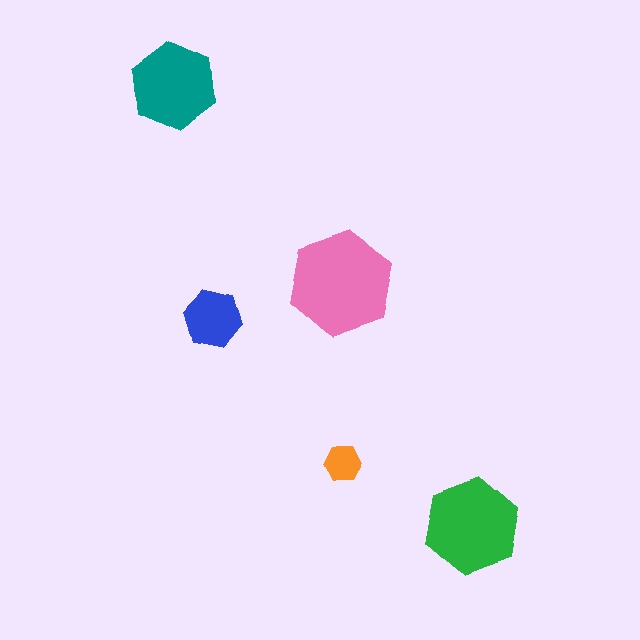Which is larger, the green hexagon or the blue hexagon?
The green one.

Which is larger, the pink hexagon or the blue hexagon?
The pink one.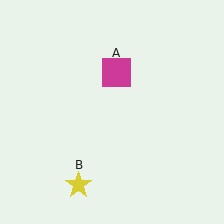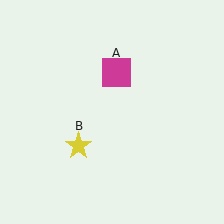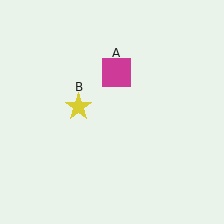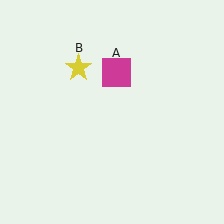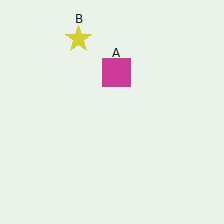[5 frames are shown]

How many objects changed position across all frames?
1 object changed position: yellow star (object B).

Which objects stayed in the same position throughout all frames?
Magenta square (object A) remained stationary.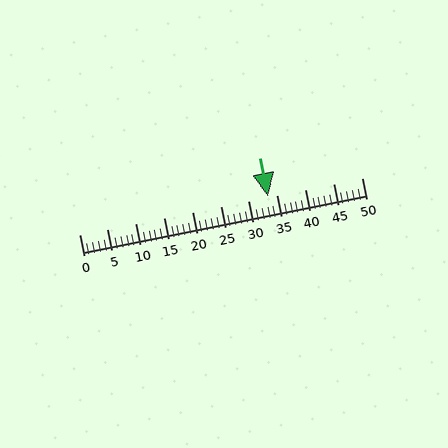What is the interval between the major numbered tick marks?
The major tick marks are spaced 5 units apart.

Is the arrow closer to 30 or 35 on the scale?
The arrow is closer to 35.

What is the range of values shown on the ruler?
The ruler shows values from 0 to 50.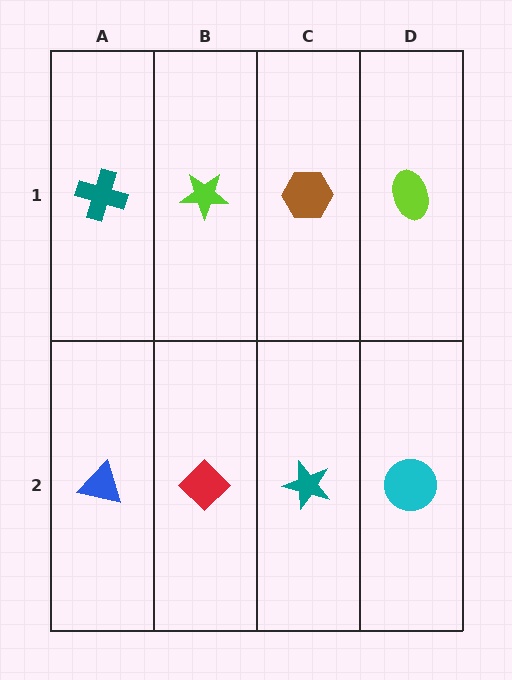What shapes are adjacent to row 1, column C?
A teal star (row 2, column C), a lime star (row 1, column B), a lime ellipse (row 1, column D).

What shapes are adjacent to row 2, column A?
A teal cross (row 1, column A), a red diamond (row 2, column B).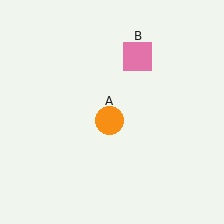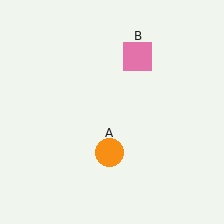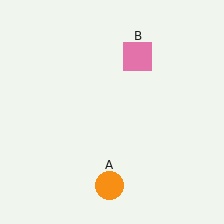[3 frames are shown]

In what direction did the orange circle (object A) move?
The orange circle (object A) moved down.